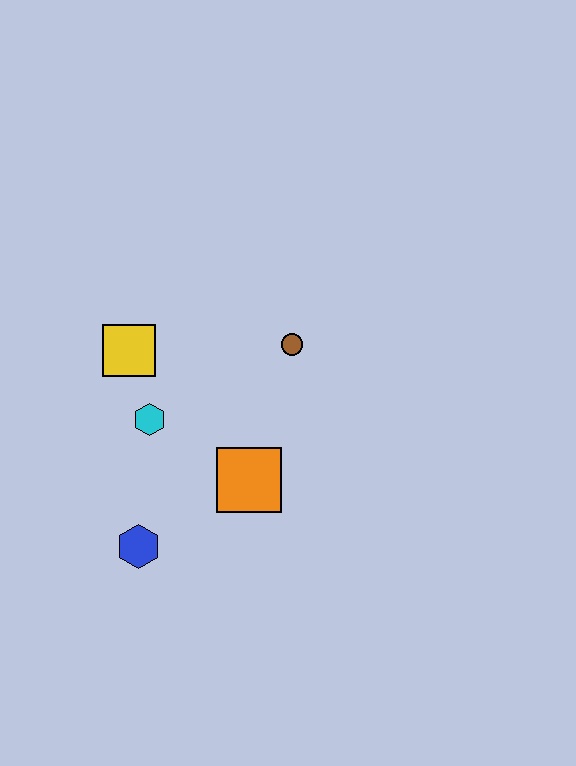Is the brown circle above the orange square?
Yes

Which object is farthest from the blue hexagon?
The brown circle is farthest from the blue hexagon.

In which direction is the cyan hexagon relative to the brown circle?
The cyan hexagon is to the left of the brown circle.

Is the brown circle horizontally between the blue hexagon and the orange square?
No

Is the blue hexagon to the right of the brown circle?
No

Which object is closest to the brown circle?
The orange square is closest to the brown circle.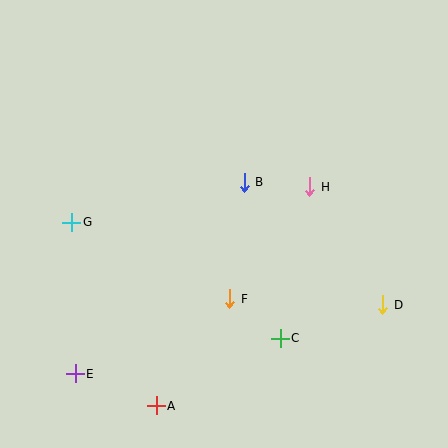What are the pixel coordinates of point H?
Point H is at (310, 187).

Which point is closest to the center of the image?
Point B at (244, 182) is closest to the center.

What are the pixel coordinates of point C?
Point C is at (280, 338).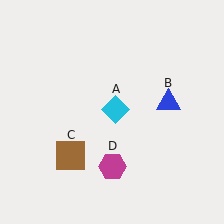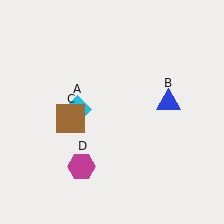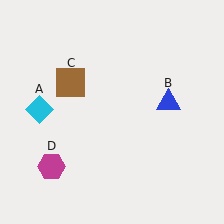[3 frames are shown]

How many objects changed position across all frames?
3 objects changed position: cyan diamond (object A), brown square (object C), magenta hexagon (object D).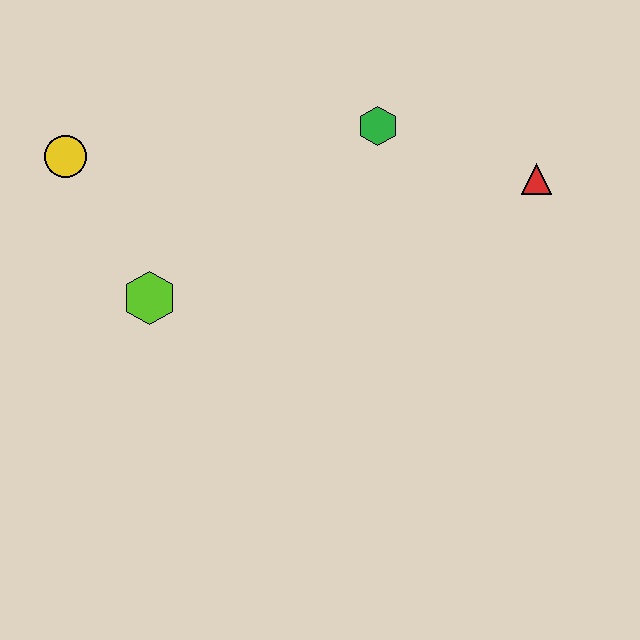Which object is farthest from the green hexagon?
The yellow circle is farthest from the green hexagon.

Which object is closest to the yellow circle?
The lime hexagon is closest to the yellow circle.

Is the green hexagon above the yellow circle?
Yes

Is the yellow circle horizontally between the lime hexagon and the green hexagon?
No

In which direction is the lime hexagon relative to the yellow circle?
The lime hexagon is below the yellow circle.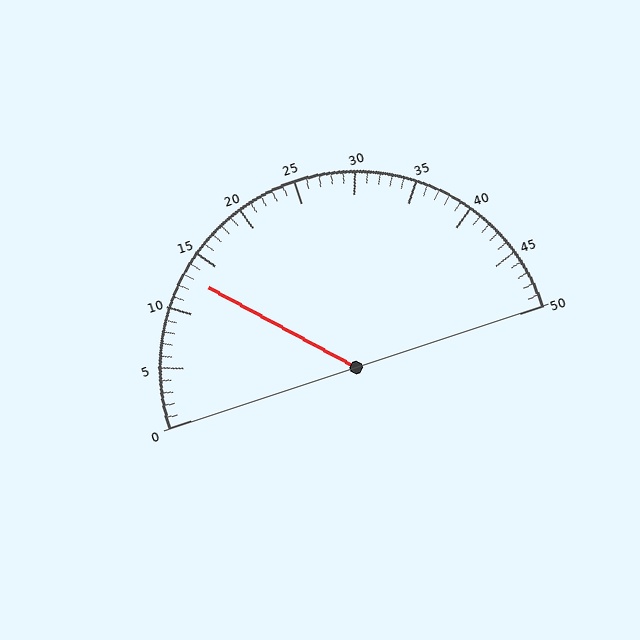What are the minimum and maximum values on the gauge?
The gauge ranges from 0 to 50.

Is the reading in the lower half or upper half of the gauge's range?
The reading is in the lower half of the range (0 to 50).